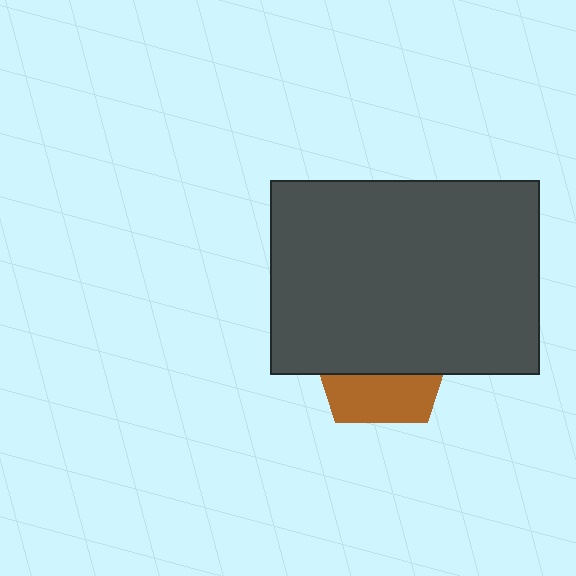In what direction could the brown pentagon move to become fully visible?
The brown pentagon could move down. That would shift it out from behind the dark gray rectangle entirely.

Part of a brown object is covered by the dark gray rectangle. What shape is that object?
It is a pentagon.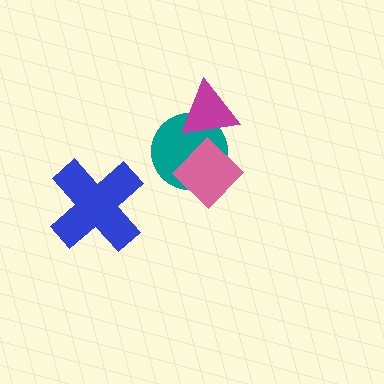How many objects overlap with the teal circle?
2 objects overlap with the teal circle.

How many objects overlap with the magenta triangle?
2 objects overlap with the magenta triangle.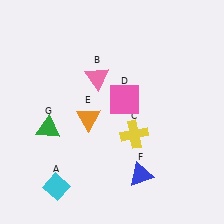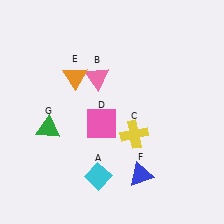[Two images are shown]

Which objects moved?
The objects that moved are: the cyan diamond (A), the pink square (D), the orange triangle (E).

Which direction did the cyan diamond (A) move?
The cyan diamond (A) moved right.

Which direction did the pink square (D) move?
The pink square (D) moved down.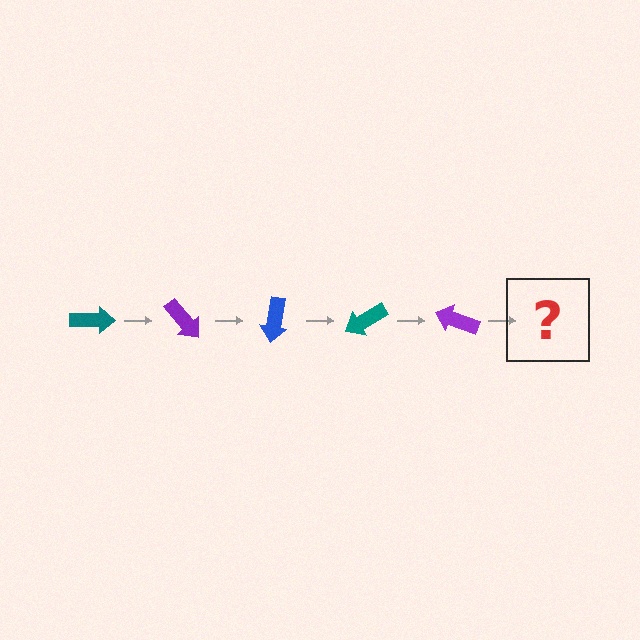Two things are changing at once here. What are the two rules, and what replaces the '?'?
The two rules are that it rotates 50 degrees each step and the color cycles through teal, purple, and blue. The '?' should be a blue arrow, rotated 250 degrees from the start.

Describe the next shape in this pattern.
It should be a blue arrow, rotated 250 degrees from the start.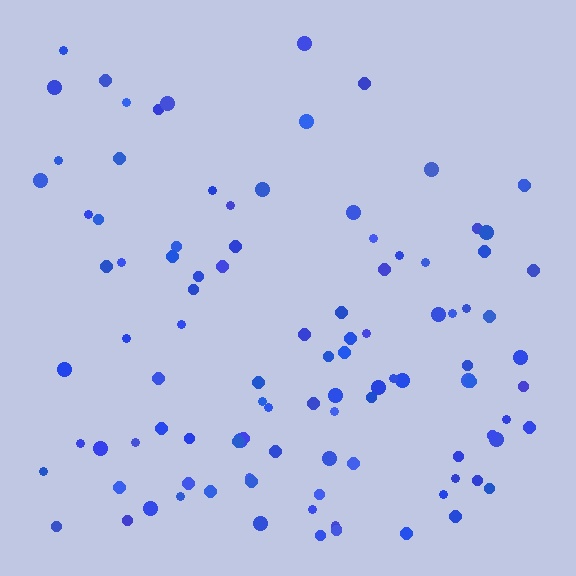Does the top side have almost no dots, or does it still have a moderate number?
Still a moderate number, just noticeably fewer than the bottom.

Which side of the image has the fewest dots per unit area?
The top.